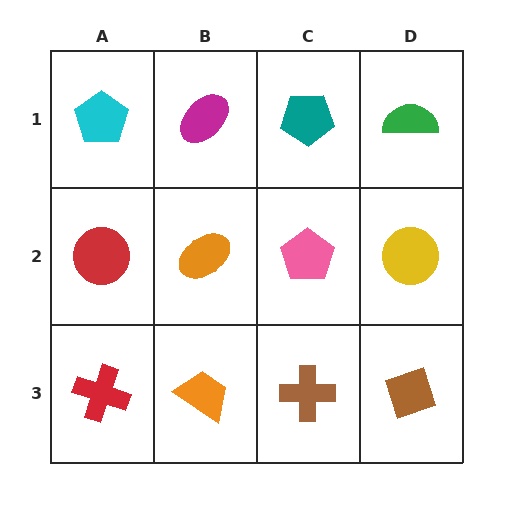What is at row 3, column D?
A brown diamond.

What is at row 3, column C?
A brown cross.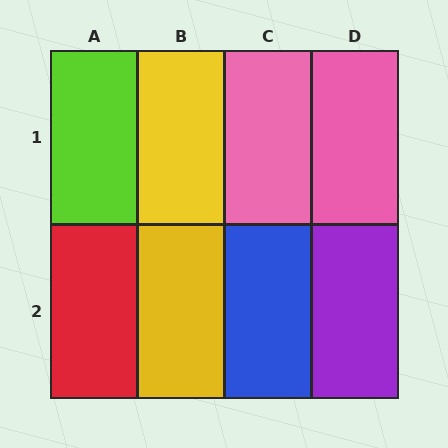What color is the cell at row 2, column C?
Blue.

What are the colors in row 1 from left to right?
Lime, yellow, pink, pink.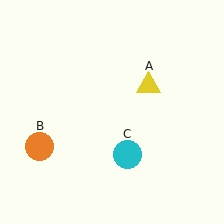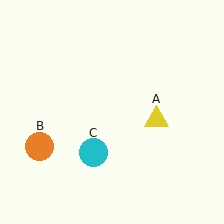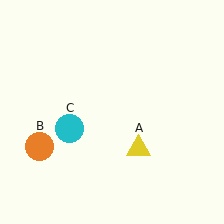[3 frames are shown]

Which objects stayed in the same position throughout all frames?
Orange circle (object B) remained stationary.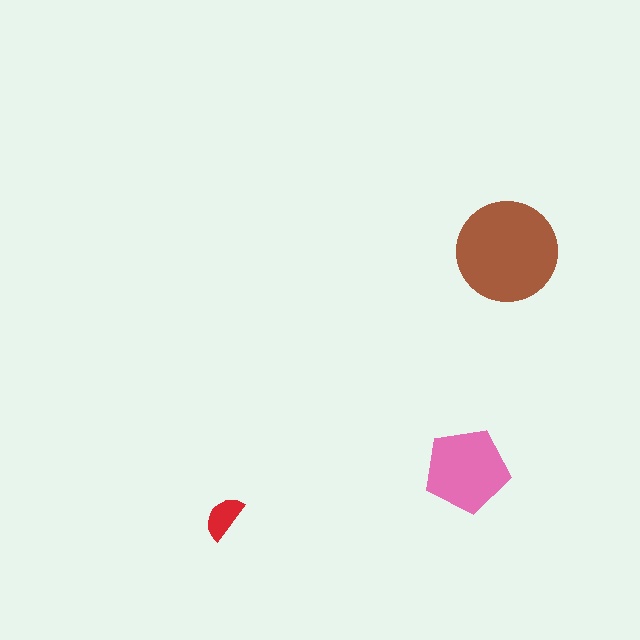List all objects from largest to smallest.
The brown circle, the pink pentagon, the red semicircle.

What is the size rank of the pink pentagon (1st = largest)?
2nd.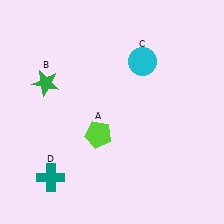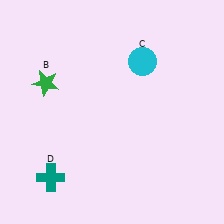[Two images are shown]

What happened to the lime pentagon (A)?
The lime pentagon (A) was removed in Image 2. It was in the bottom-left area of Image 1.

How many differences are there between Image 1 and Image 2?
There is 1 difference between the two images.